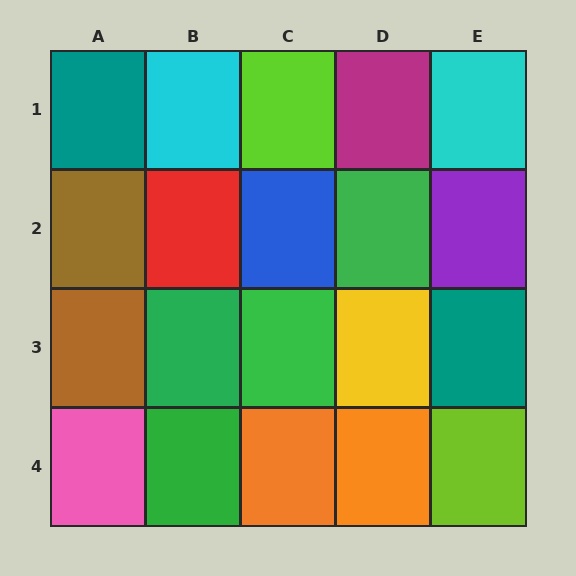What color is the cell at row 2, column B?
Red.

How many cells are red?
1 cell is red.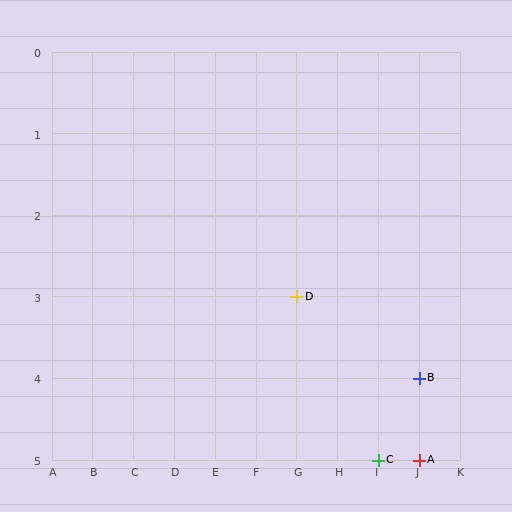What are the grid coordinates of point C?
Point C is at grid coordinates (I, 5).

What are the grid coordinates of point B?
Point B is at grid coordinates (J, 4).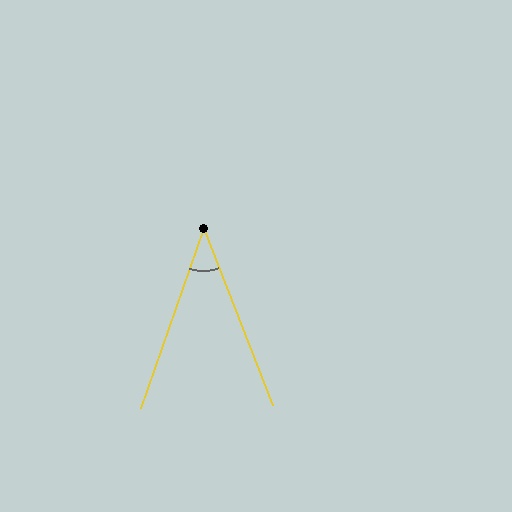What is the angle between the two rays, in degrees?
Approximately 41 degrees.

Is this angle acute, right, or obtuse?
It is acute.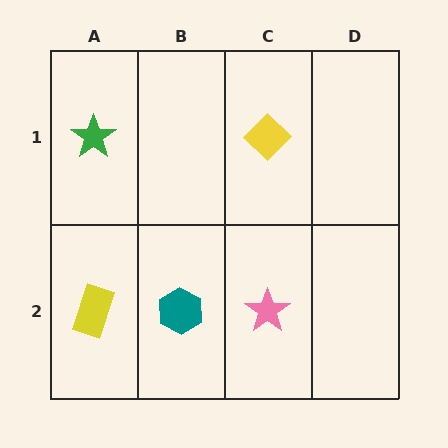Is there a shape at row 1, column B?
No, that cell is empty.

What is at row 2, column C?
A pink star.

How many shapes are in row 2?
3 shapes.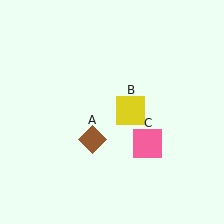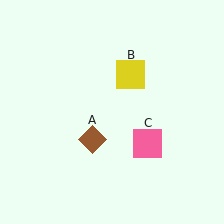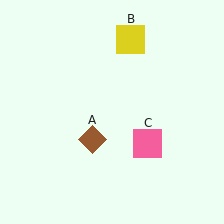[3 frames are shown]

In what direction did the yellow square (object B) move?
The yellow square (object B) moved up.